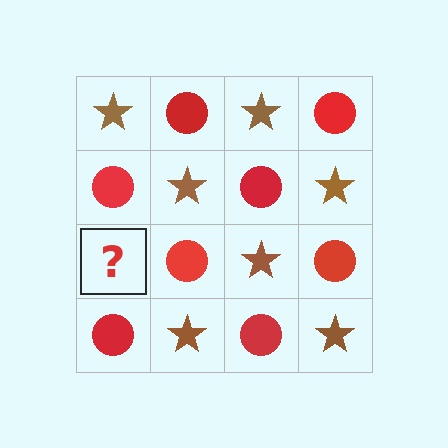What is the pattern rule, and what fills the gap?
The rule is that it alternates brown star and red circle in a checkerboard pattern. The gap should be filled with a brown star.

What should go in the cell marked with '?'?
The missing cell should contain a brown star.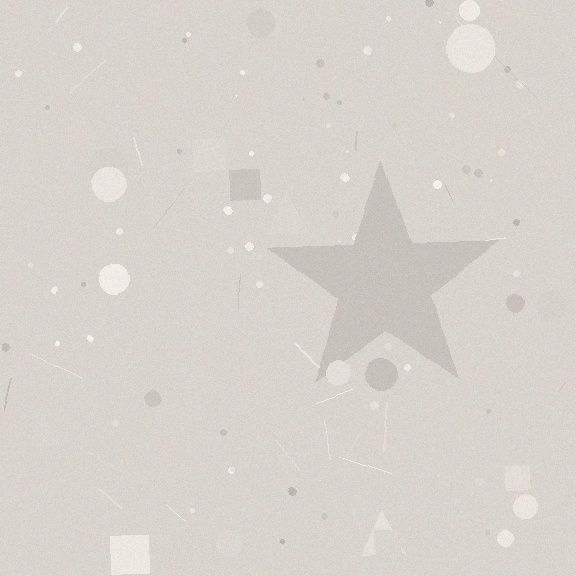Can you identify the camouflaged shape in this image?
The camouflaged shape is a star.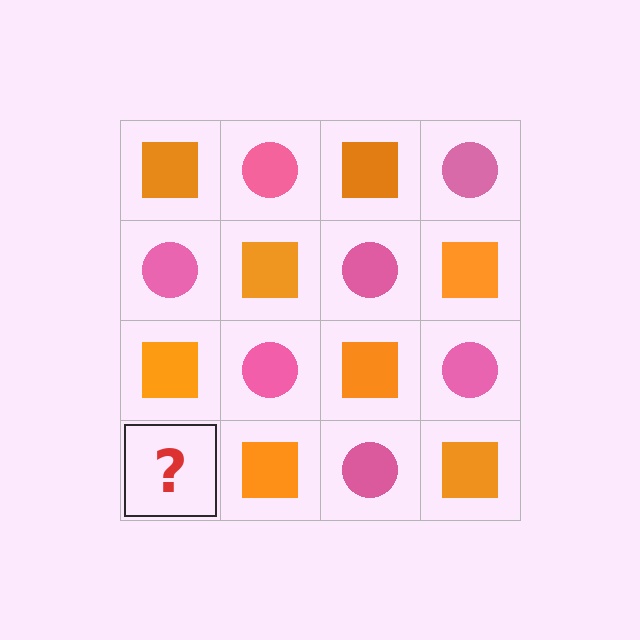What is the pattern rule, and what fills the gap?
The rule is that it alternates orange square and pink circle in a checkerboard pattern. The gap should be filled with a pink circle.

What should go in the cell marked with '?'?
The missing cell should contain a pink circle.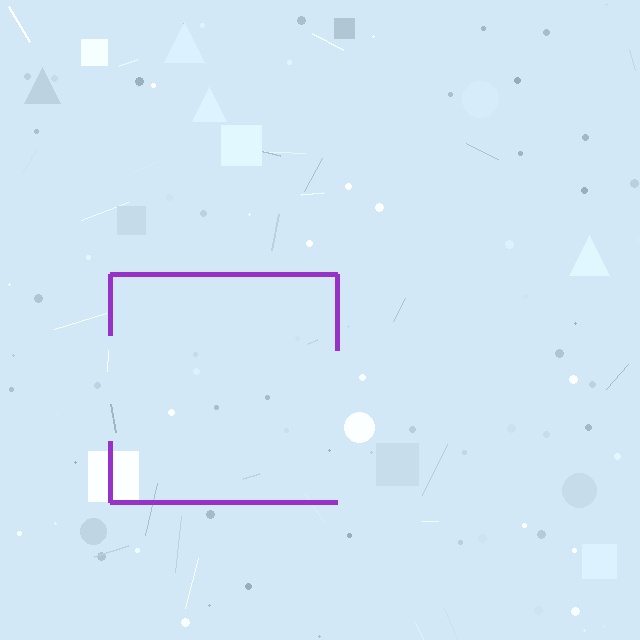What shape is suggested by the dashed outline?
The dashed outline suggests a square.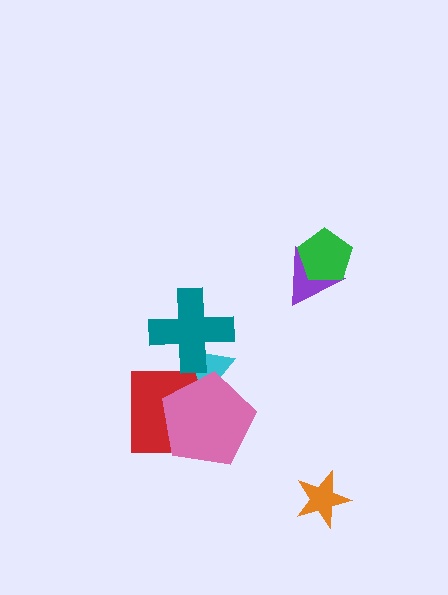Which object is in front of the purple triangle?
The green pentagon is in front of the purple triangle.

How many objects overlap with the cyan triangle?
3 objects overlap with the cyan triangle.